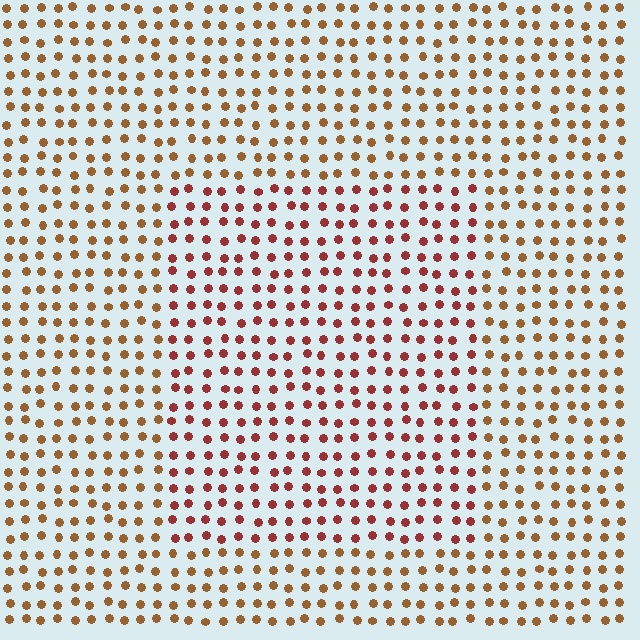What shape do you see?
I see a rectangle.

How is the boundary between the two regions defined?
The boundary is defined purely by a slight shift in hue (about 32 degrees). Spacing, size, and orientation are identical on both sides.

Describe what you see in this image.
The image is filled with small brown elements in a uniform arrangement. A rectangle-shaped region is visible where the elements are tinted to a slightly different hue, forming a subtle color boundary.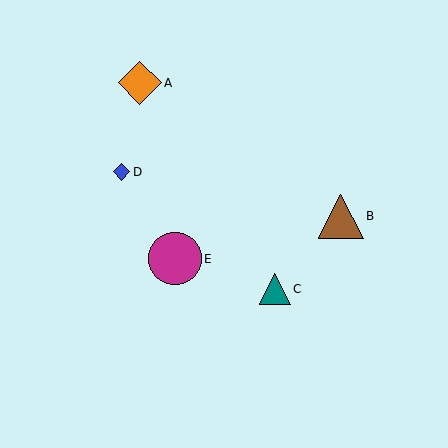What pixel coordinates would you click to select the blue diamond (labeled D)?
Click at (122, 172) to select the blue diamond D.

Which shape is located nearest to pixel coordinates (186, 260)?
The magenta circle (labeled E) at (175, 259) is nearest to that location.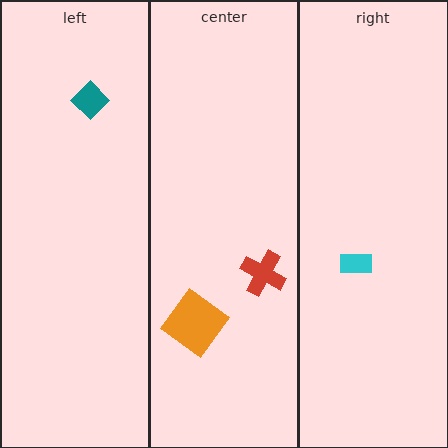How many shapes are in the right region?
1.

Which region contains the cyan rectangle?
The right region.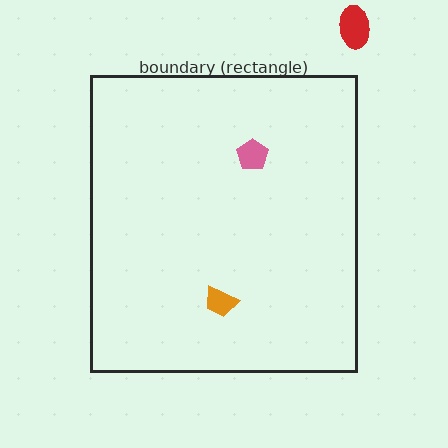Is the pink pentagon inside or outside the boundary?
Inside.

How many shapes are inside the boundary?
2 inside, 1 outside.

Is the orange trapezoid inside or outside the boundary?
Inside.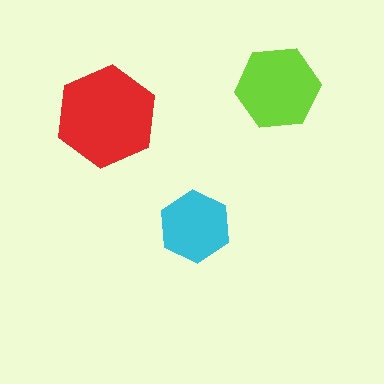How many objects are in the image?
There are 3 objects in the image.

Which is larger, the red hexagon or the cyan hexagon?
The red one.